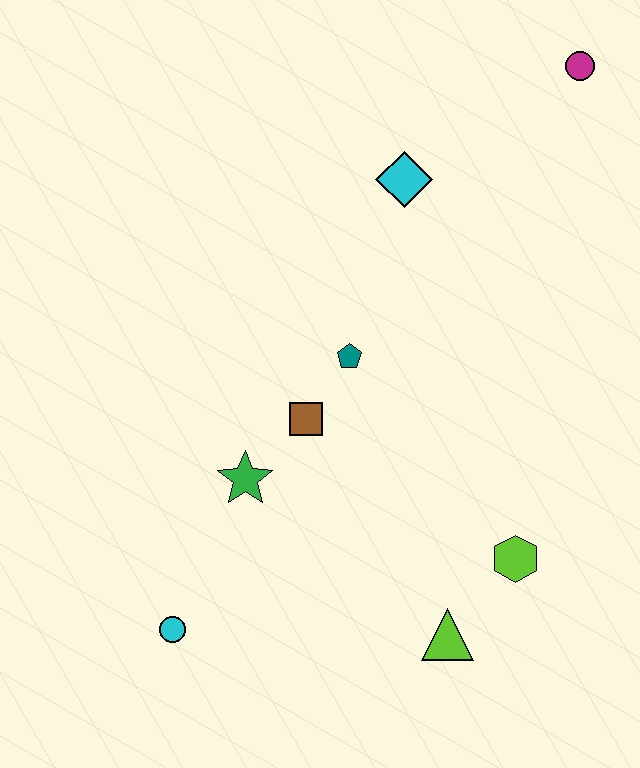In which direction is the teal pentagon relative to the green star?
The teal pentagon is above the green star.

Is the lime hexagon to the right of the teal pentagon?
Yes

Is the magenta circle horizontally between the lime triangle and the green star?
No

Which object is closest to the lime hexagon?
The lime triangle is closest to the lime hexagon.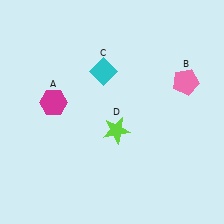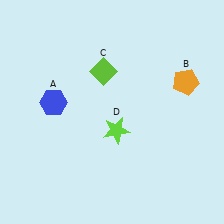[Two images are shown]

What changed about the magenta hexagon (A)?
In Image 1, A is magenta. In Image 2, it changed to blue.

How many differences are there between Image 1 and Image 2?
There are 3 differences between the two images.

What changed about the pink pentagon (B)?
In Image 1, B is pink. In Image 2, it changed to orange.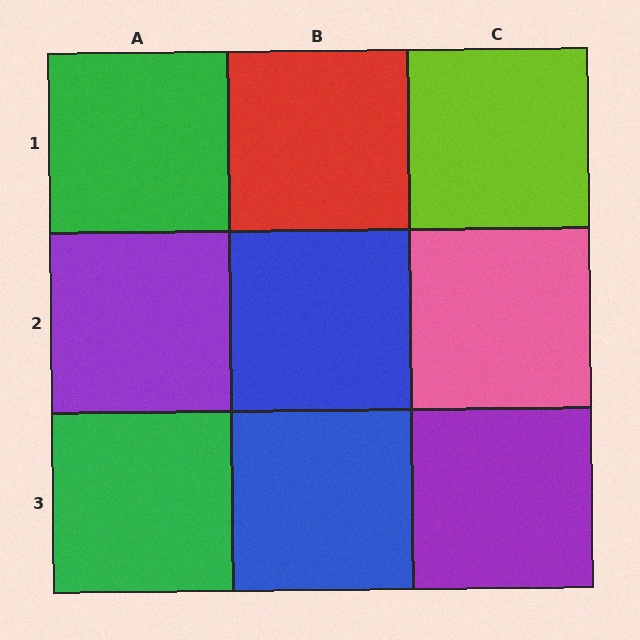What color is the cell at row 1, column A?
Green.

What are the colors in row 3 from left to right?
Green, blue, purple.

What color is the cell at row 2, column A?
Purple.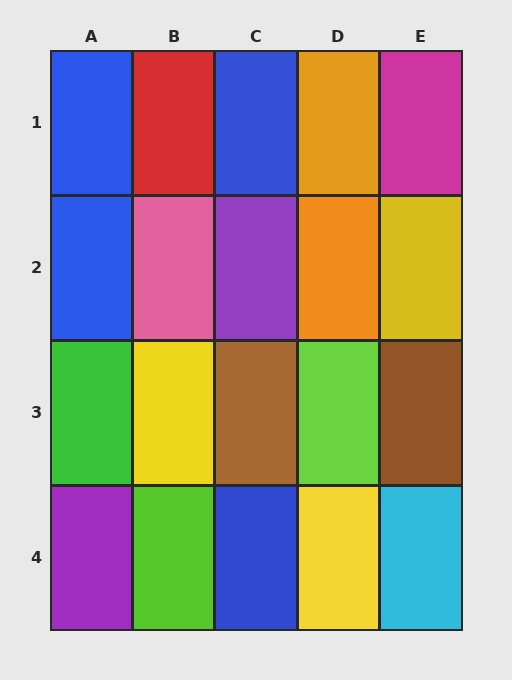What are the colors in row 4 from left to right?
Purple, lime, blue, yellow, cyan.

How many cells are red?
1 cell is red.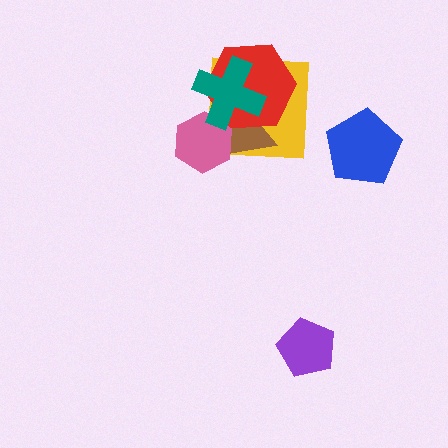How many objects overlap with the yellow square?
4 objects overlap with the yellow square.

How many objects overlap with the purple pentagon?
0 objects overlap with the purple pentagon.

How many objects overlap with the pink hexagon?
3 objects overlap with the pink hexagon.